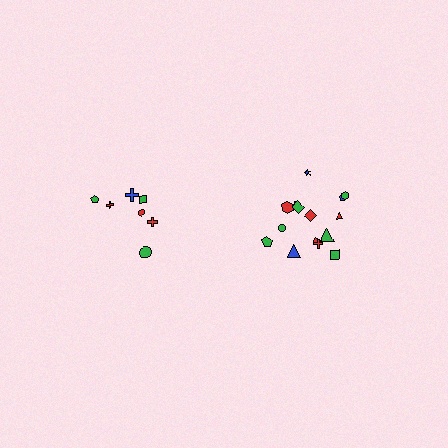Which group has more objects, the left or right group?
The right group.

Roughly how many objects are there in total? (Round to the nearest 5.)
Roughly 20 objects in total.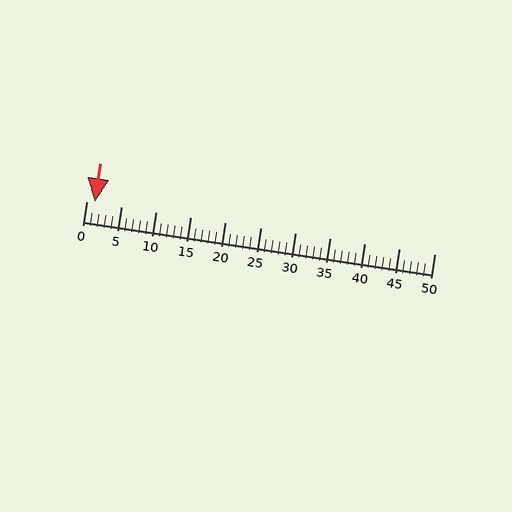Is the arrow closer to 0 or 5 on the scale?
The arrow is closer to 0.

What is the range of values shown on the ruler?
The ruler shows values from 0 to 50.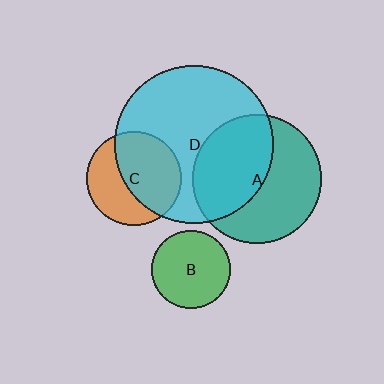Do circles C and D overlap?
Yes.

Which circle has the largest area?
Circle D (cyan).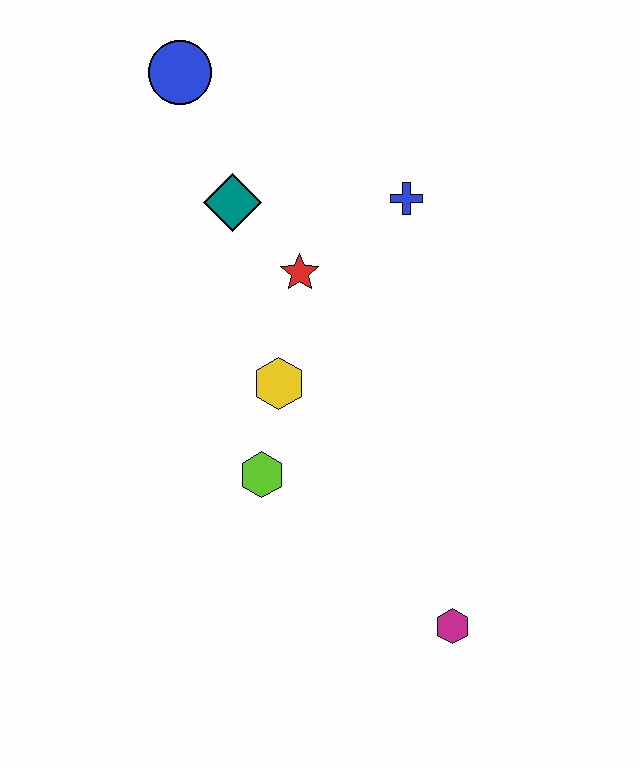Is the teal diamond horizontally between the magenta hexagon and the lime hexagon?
No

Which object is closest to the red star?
The teal diamond is closest to the red star.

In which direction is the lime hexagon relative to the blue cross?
The lime hexagon is below the blue cross.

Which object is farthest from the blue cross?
The magenta hexagon is farthest from the blue cross.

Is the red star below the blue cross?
Yes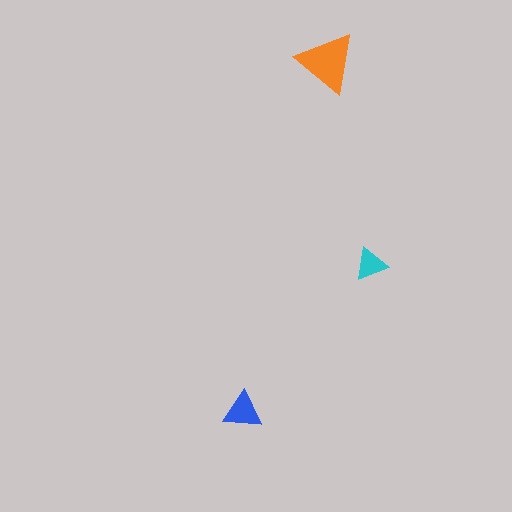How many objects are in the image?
There are 3 objects in the image.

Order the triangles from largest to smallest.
the orange one, the blue one, the cyan one.